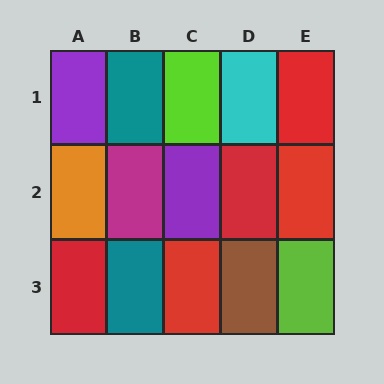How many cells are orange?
1 cell is orange.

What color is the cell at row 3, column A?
Red.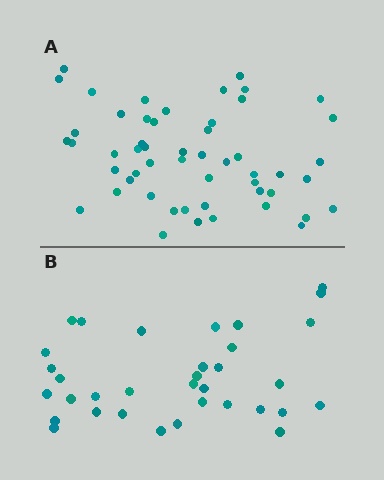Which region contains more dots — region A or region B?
Region A (the top region) has more dots.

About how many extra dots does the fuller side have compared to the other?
Region A has approximately 20 more dots than region B.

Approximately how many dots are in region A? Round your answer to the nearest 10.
About 50 dots. (The exact count is 53, which rounds to 50.)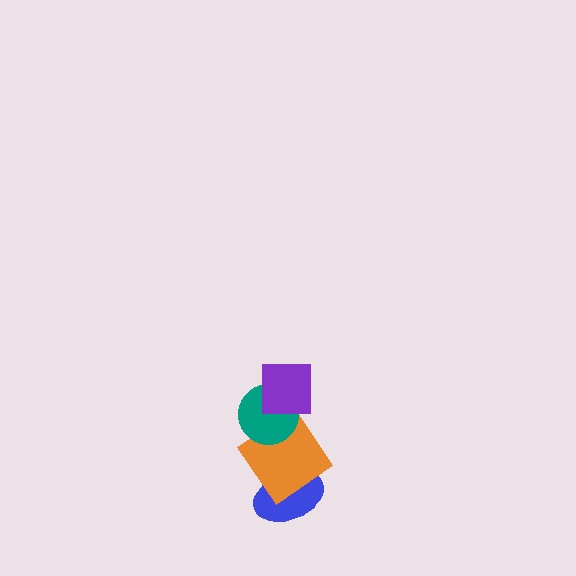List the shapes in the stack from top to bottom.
From top to bottom: the purple square, the teal circle, the orange diamond, the blue ellipse.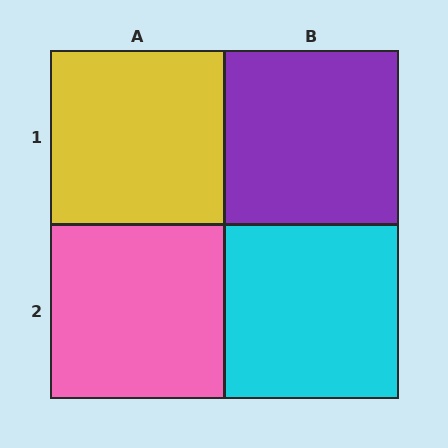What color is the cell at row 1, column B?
Purple.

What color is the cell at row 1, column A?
Yellow.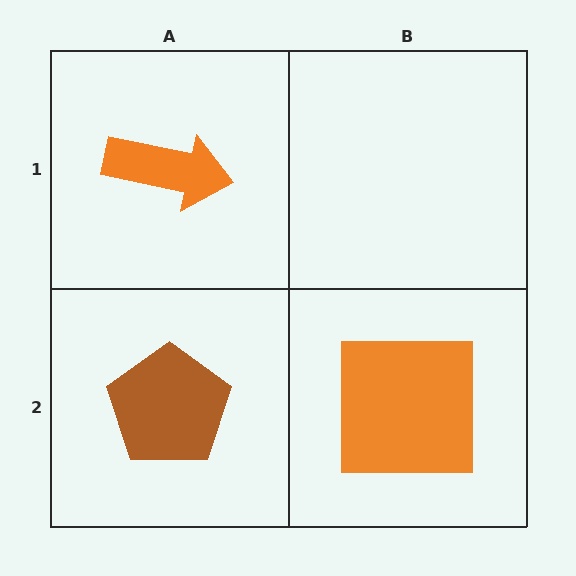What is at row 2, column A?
A brown pentagon.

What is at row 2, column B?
An orange square.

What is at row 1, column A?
An orange arrow.